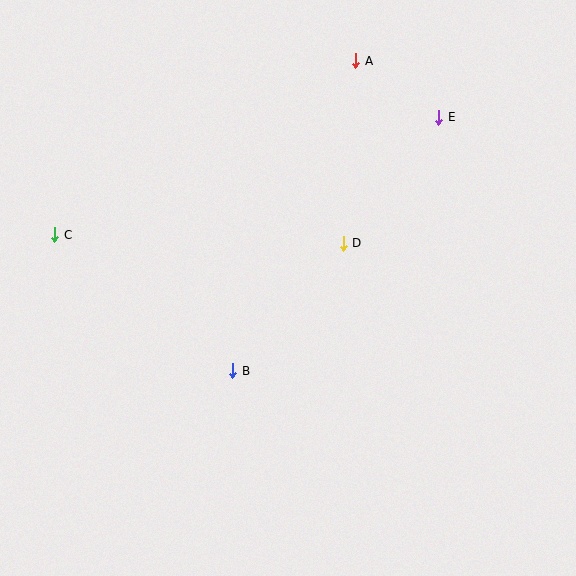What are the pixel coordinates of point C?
Point C is at (55, 235).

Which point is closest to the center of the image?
Point D at (343, 243) is closest to the center.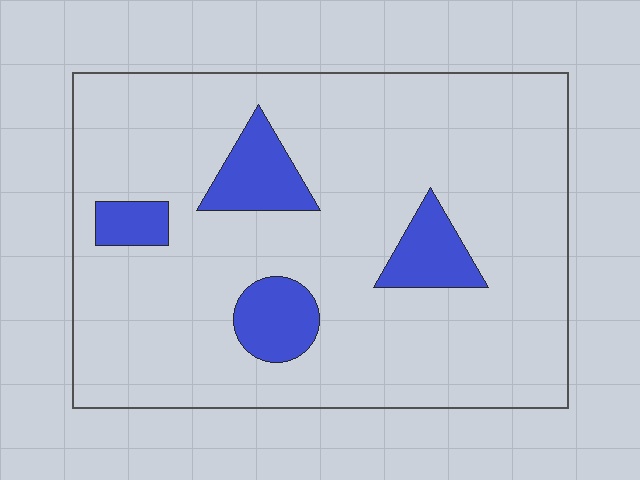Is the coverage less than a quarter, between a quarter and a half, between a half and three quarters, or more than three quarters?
Less than a quarter.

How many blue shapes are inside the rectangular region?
4.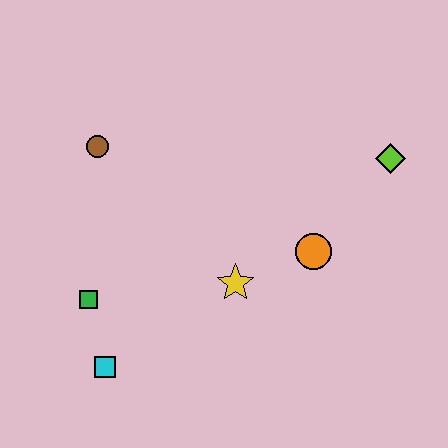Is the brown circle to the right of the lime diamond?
No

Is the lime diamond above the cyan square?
Yes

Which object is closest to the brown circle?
The green square is closest to the brown circle.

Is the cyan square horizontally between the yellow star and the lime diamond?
No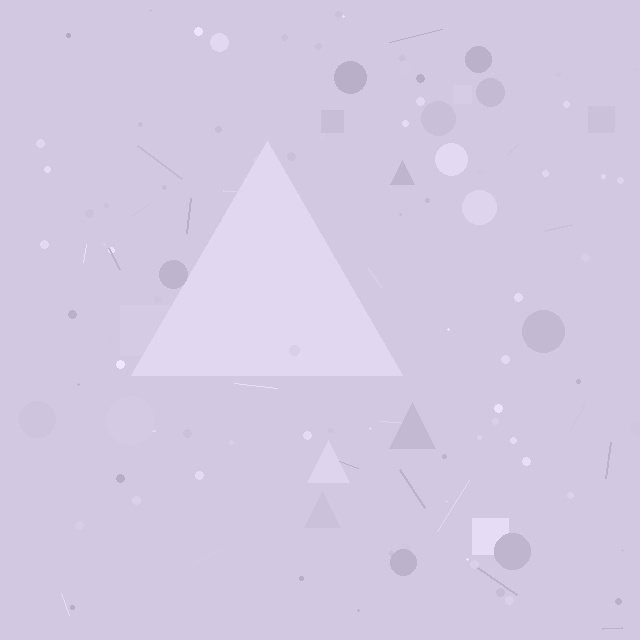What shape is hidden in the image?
A triangle is hidden in the image.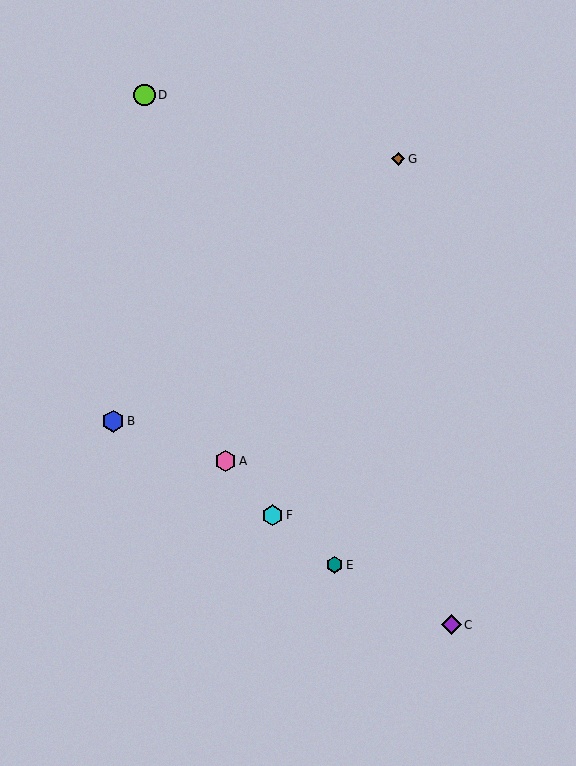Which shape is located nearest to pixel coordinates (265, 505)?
The cyan hexagon (labeled F) at (272, 515) is nearest to that location.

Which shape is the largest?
The blue hexagon (labeled B) is the largest.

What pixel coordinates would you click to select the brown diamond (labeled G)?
Click at (398, 159) to select the brown diamond G.